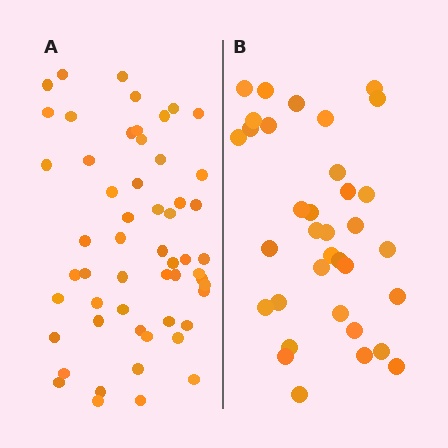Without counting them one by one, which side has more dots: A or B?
Region A (the left region) has more dots.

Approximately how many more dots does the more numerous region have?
Region A has approximately 20 more dots than region B.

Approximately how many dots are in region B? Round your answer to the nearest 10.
About 40 dots. (The exact count is 35, which rounds to 40.)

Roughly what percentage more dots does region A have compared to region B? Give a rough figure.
About 55% more.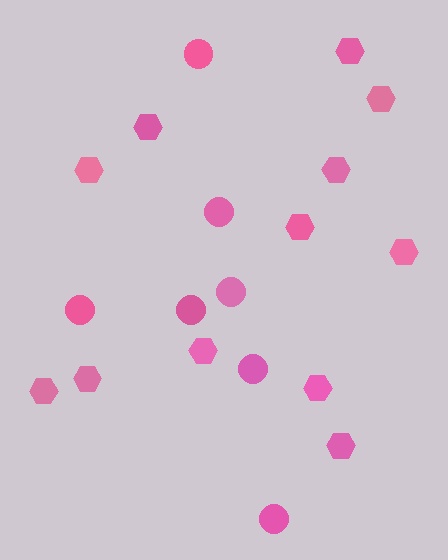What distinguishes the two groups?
There are 2 groups: one group of circles (7) and one group of hexagons (12).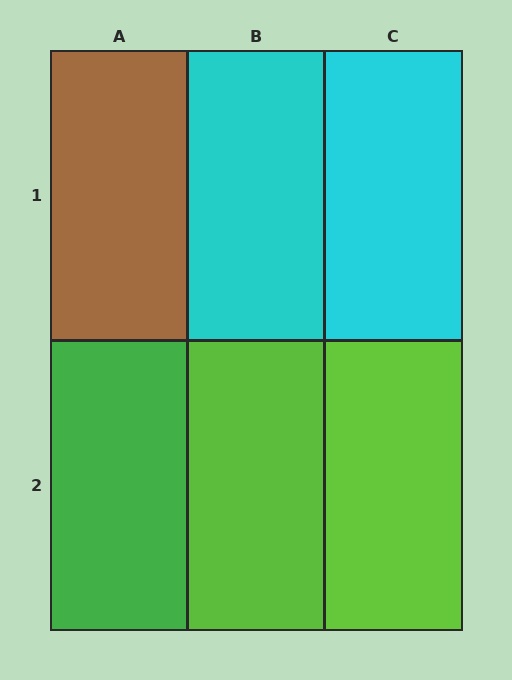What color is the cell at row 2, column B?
Lime.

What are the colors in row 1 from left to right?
Brown, cyan, cyan.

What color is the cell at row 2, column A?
Green.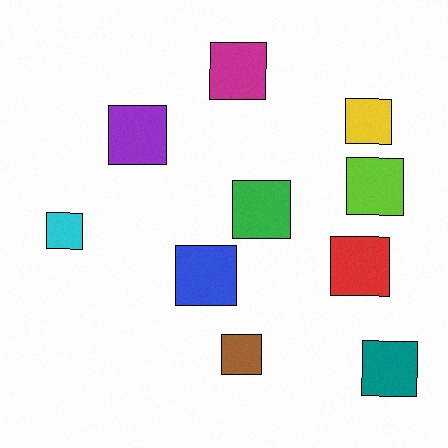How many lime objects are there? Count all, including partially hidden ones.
There is 1 lime object.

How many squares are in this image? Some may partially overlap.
There are 10 squares.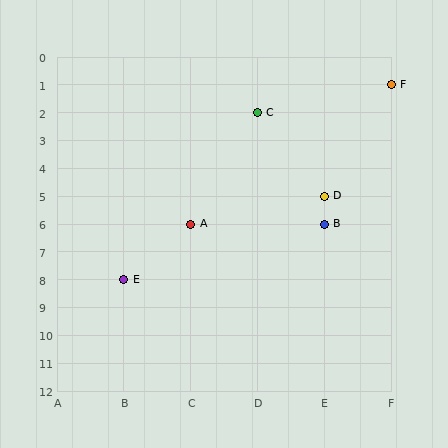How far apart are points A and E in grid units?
Points A and E are 1 column and 2 rows apart (about 2.2 grid units diagonally).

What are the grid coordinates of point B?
Point B is at grid coordinates (E, 6).